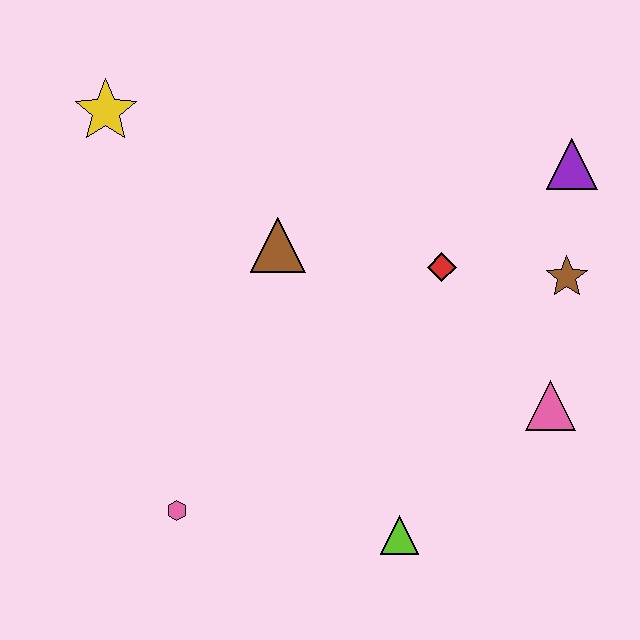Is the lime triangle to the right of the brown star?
No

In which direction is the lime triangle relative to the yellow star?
The lime triangle is below the yellow star.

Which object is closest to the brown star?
The purple triangle is closest to the brown star.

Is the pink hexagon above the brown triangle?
No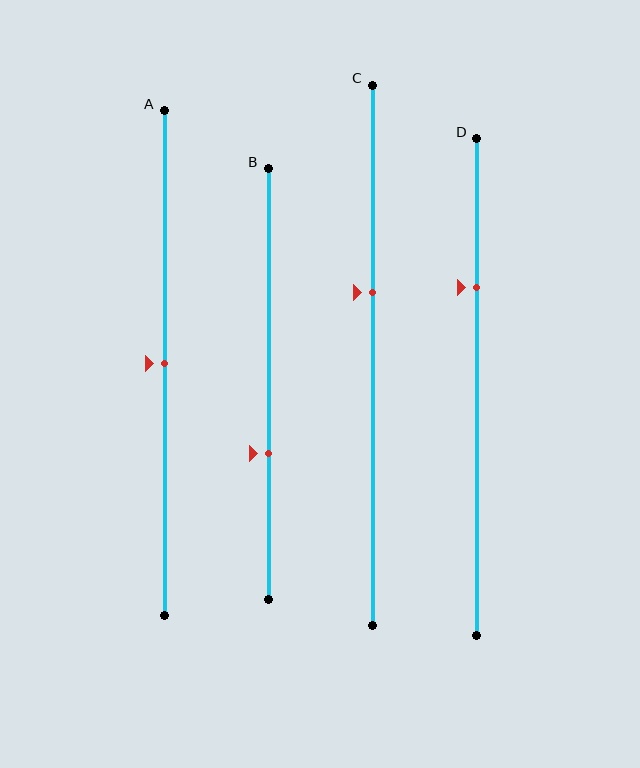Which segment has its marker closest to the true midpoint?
Segment A has its marker closest to the true midpoint.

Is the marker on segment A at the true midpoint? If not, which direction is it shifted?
Yes, the marker on segment A is at the true midpoint.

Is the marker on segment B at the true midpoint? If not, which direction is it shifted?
No, the marker on segment B is shifted downward by about 16% of the segment length.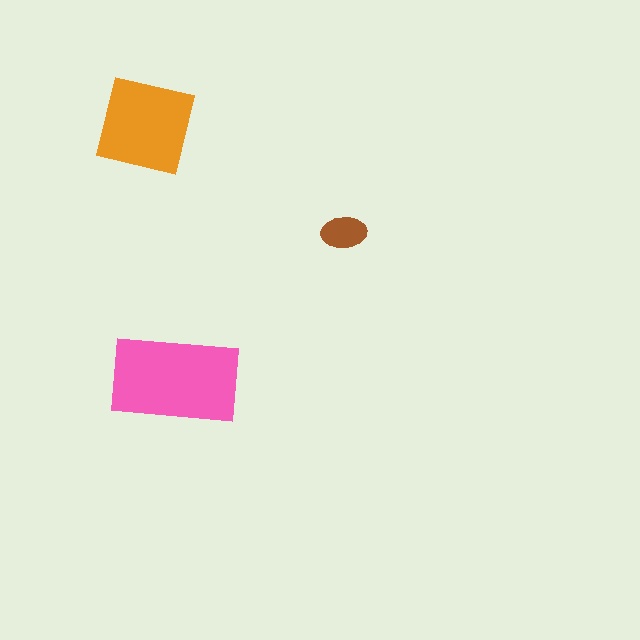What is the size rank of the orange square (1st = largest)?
2nd.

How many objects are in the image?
There are 3 objects in the image.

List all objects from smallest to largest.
The brown ellipse, the orange square, the pink rectangle.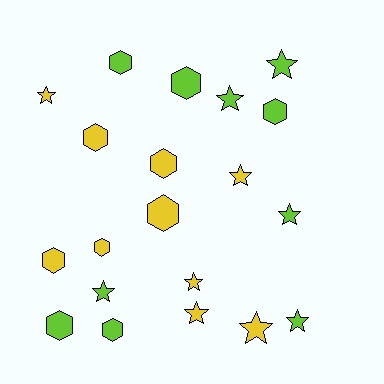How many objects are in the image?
There are 20 objects.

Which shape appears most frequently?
Star, with 10 objects.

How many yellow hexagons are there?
There are 5 yellow hexagons.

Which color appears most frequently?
Yellow, with 10 objects.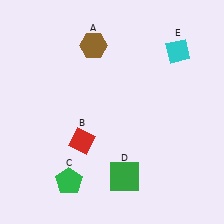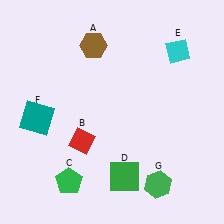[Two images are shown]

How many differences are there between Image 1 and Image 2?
There are 2 differences between the two images.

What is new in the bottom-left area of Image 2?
A teal square (F) was added in the bottom-left area of Image 2.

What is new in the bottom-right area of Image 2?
A green hexagon (G) was added in the bottom-right area of Image 2.